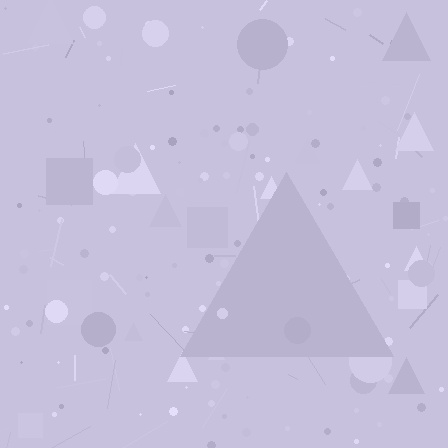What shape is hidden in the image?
A triangle is hidden in the image.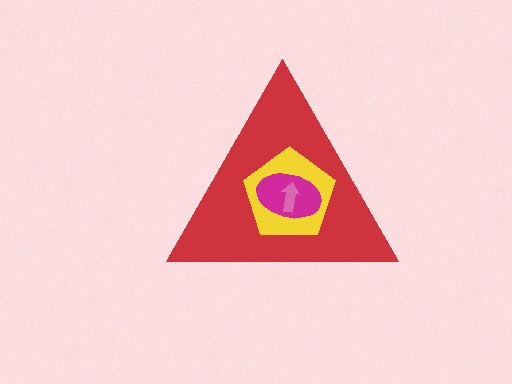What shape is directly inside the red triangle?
The yellow pentagon.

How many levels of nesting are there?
4.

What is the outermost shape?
The red triangle.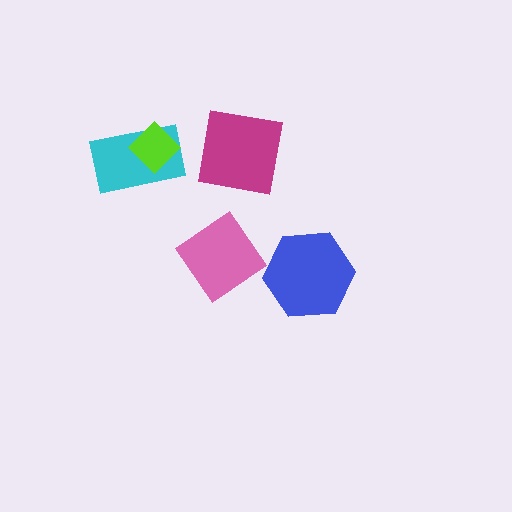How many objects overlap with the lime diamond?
1 object overlaps with the lime diamond.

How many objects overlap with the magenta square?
0 objects overlap with the magenta square.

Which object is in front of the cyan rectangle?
The lime diamond is in front of the cyan rectangle.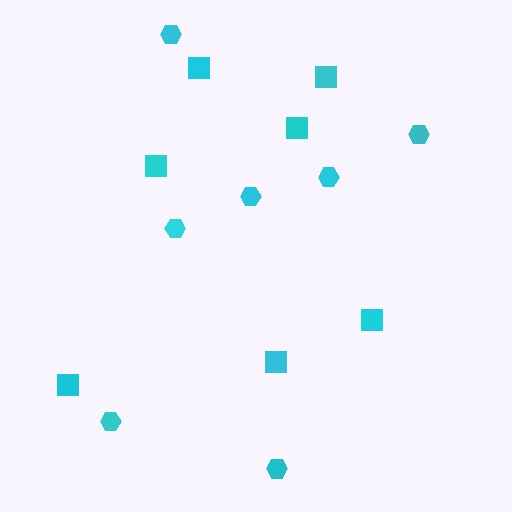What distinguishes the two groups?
There are 2 groups: one group of squares (7) and one group of hexagons (7).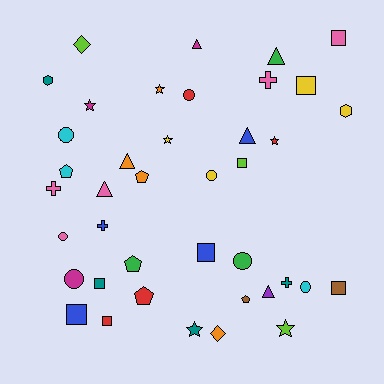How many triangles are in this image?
There are 6 triangles.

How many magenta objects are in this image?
There are 3 magenta objects.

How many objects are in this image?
There are 40 objects.